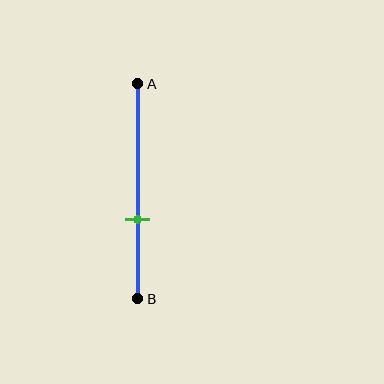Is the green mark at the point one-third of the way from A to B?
No, the mark is at about 65% from A, not at the 33% one-third point.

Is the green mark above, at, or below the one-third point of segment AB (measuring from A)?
The green mark is below the one-third point of segment AB.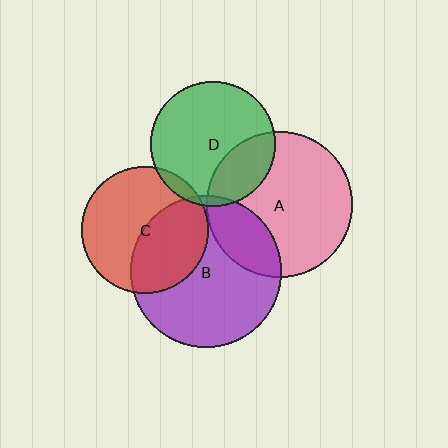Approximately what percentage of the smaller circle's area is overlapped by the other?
Approximately 5%.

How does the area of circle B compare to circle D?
Approximately 1.5 times.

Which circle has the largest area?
Circle B (purple).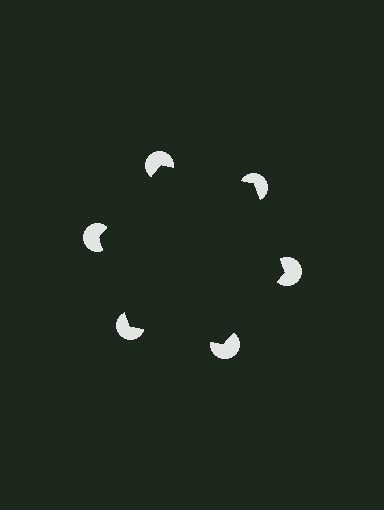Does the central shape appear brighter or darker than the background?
It typically appears slightly darker than the background, even though no actual brightness change is drawn.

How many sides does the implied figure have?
6 sides.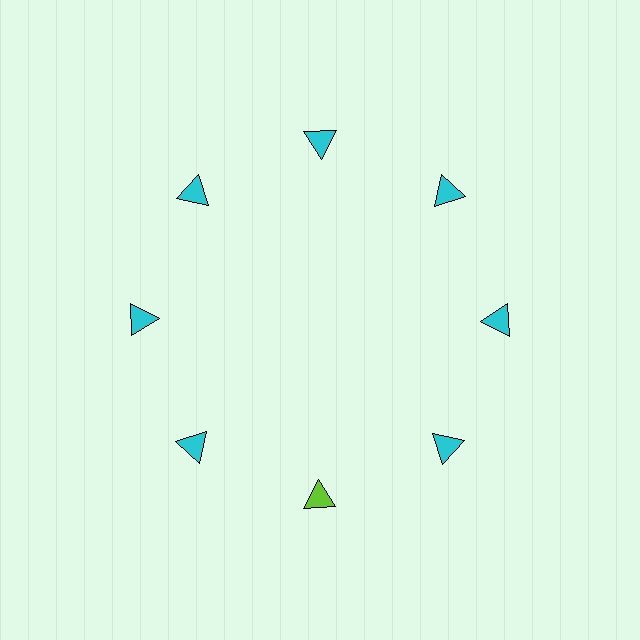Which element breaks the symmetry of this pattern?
The lime triangle at roughly the 6 o'clock position breaks the symmetry. All other shapes are cyan triangles.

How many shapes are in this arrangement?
There are 8 shapes arranged in a ring pattern.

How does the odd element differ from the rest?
It has a different color: lime instead of cyan.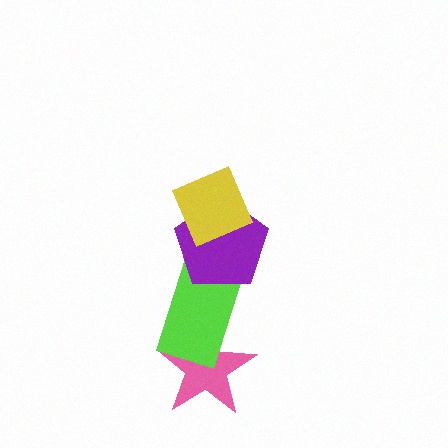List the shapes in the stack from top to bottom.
From top to bottom: the yellow diamond, the purple pentagon, the lime rectangle, the pink star.